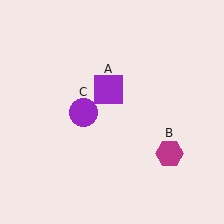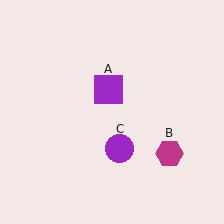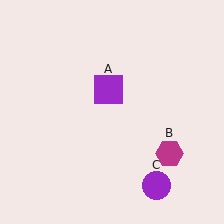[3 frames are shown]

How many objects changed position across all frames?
1 object changed position: purple circle (object C).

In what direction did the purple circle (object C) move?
The purple circle (object C) moved down and to the right.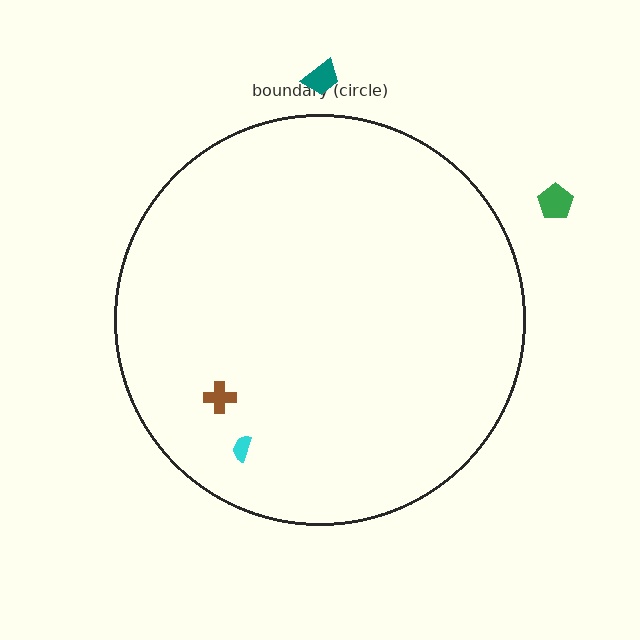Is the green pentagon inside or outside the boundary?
Outside.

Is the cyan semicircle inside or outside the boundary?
Inside.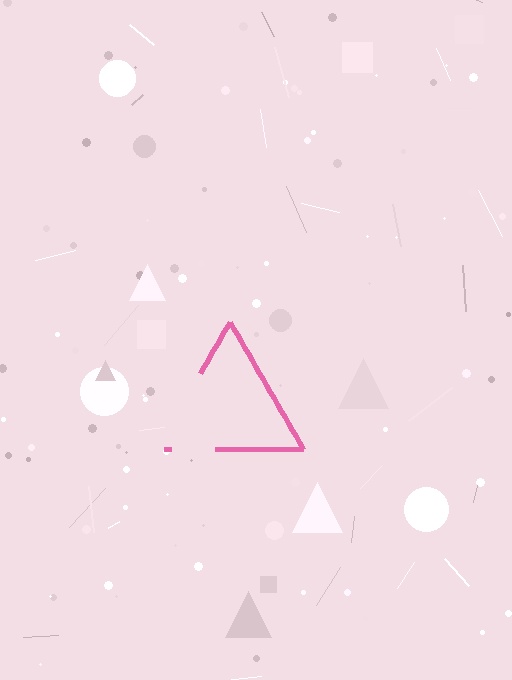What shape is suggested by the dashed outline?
The dashed outline suggests a triangle.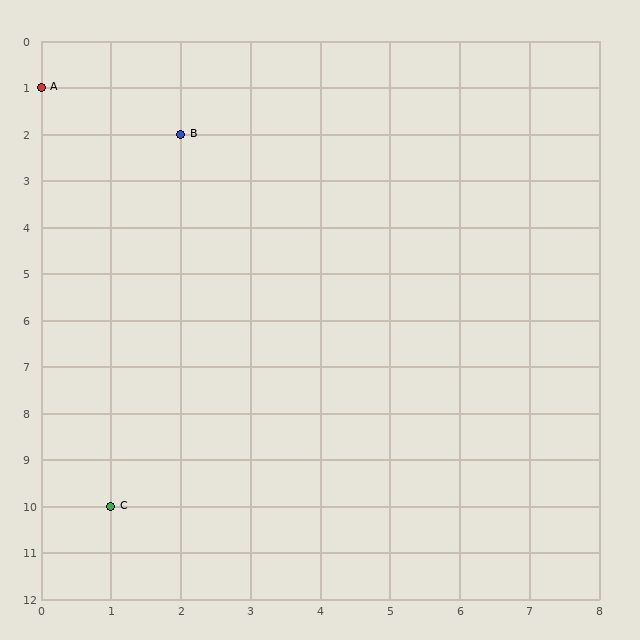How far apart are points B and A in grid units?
Points B and A are 2 columns and 1 row apart (about 2.2 grid units diagonally).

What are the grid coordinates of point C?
Point C is at grid coordinates (1, 10).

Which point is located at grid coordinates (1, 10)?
Point C is at (1, 10).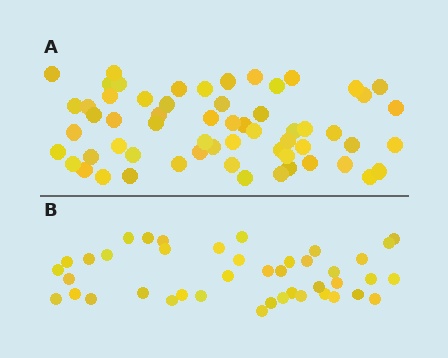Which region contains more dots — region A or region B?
Region A (the top region) has more dots.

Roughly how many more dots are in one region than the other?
Region A has approximately 20 more dots than region B.